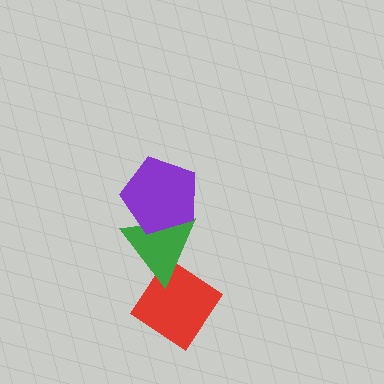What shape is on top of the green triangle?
The purple pentagon is on top of the green triangle.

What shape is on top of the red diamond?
The green triangle is on top of the red diamond.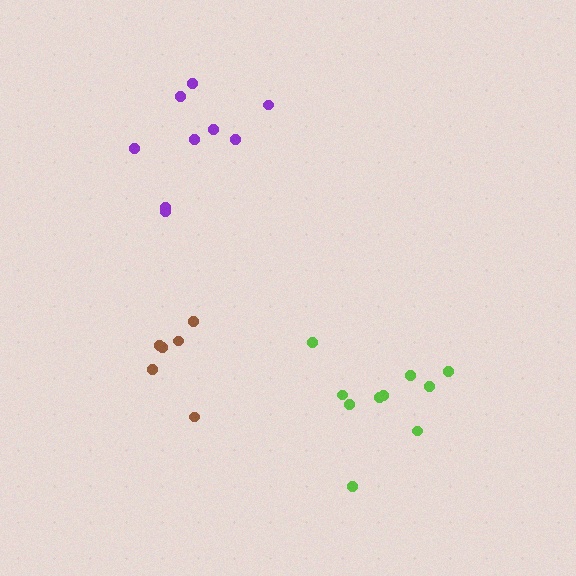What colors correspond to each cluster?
The clusters are colored: purple, lime, brown.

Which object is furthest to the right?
The lime cluster is rightmost.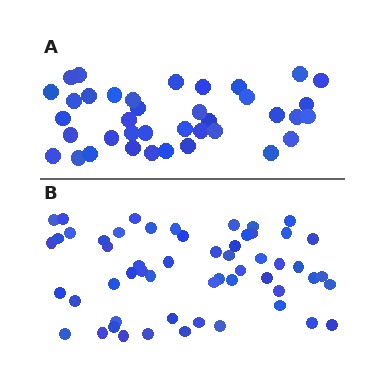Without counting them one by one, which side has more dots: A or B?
Region B (the bottom region) has more dots.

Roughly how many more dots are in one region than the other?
Region B has approximately 15 more dots than region A.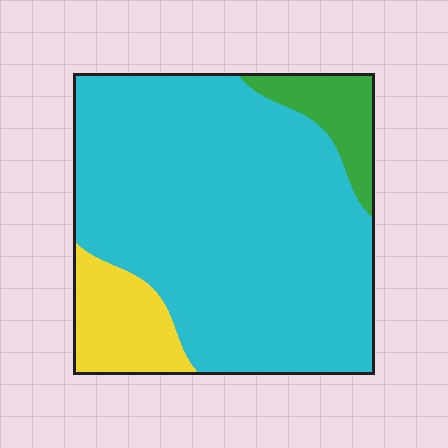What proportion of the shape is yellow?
Yellow takes up about one eighth (1/8) of the shape.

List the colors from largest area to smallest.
From largest to smallest: cyan, yellow, green.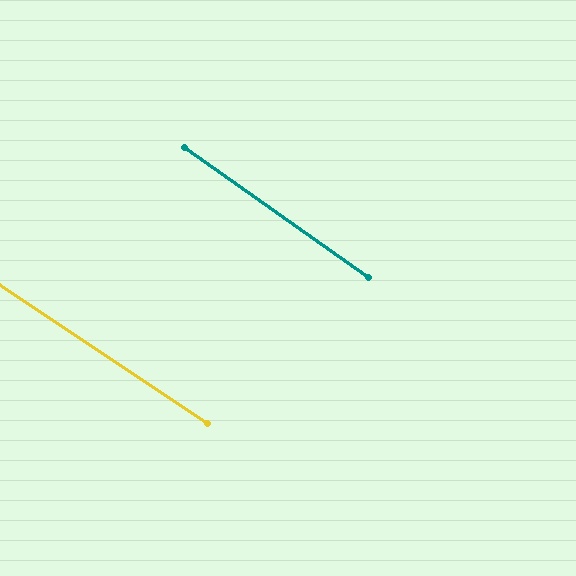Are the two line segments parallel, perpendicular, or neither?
Parallel — their directions differ by only 1.6°.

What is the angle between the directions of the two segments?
Approximately 2 degrees.